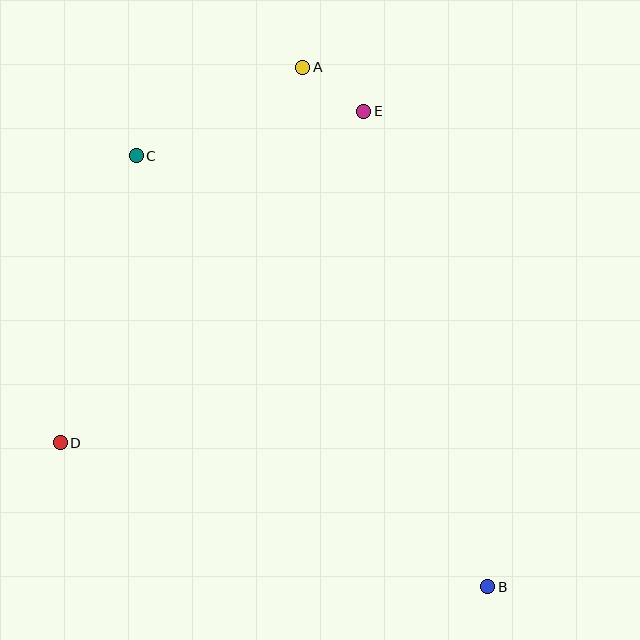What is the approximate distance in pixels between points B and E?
The distance between B and E is approximately 491 pixels.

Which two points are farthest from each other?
Points B and C are farthest from each other.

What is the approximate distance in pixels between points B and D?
The distance between B and D is approximately 451 pixels.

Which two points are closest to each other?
Points A and E are closest to each other.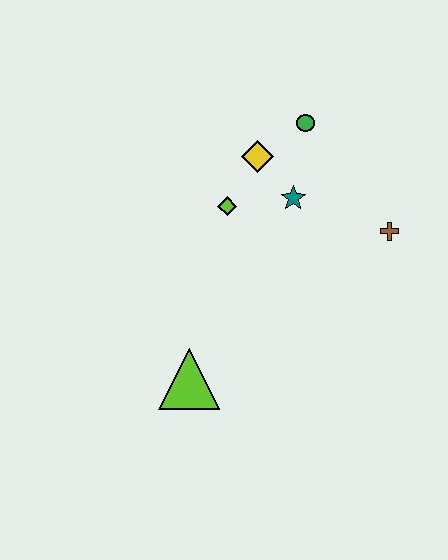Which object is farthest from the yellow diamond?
The lime triangle is farthest from the yellow diamond.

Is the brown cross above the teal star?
No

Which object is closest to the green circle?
The yellow diamond is closest to the green circle.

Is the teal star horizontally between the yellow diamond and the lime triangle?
No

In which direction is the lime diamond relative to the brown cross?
The lime diamond is to the left of the brown cross.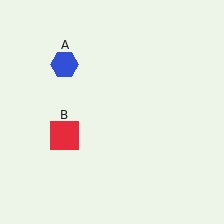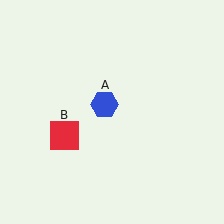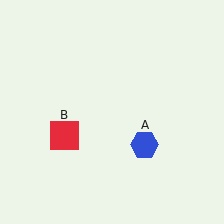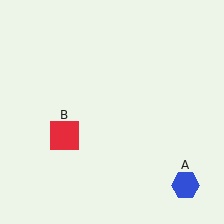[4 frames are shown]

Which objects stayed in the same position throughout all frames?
Red square (object B) remained stationary.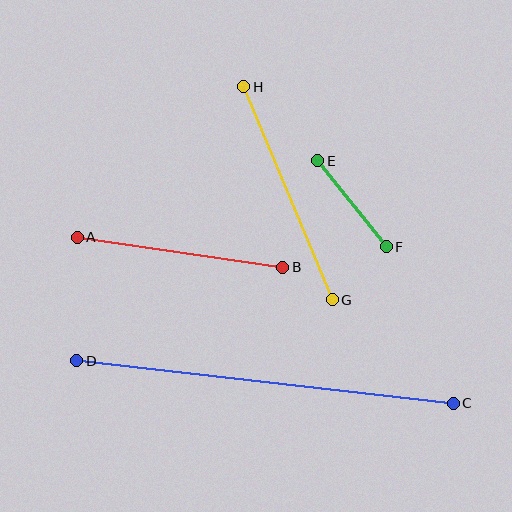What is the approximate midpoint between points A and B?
The midpoint is at approximately (180, 252) pixels.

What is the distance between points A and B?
The distance is approximately 208 pixels.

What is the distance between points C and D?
The distance is approximately 379 pixels.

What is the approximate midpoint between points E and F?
The midpoint is at approximately (352, 204) pixels.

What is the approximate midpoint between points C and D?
The midpoint is at approximately (265, 382) pixels.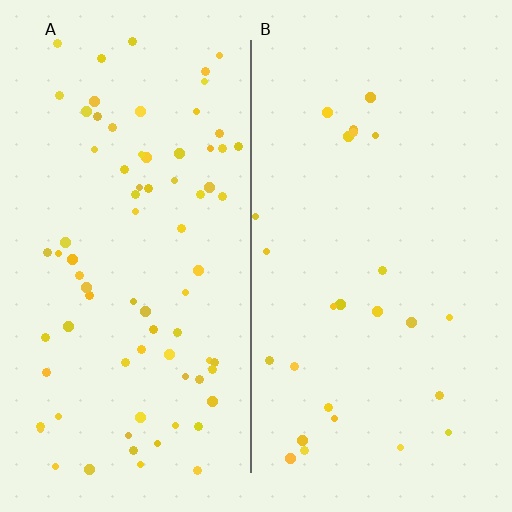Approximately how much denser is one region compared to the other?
Approximately 3.0× — region A over region B.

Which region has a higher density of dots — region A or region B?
A (the left).